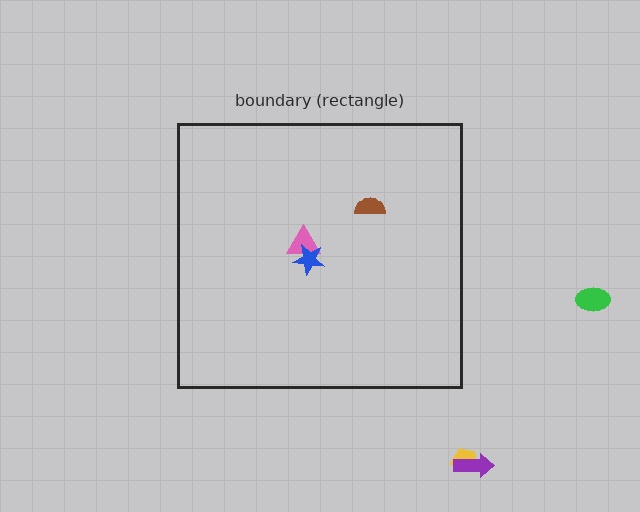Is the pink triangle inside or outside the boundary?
Inside.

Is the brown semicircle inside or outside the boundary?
Inside.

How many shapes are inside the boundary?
3 inside, 3 outside.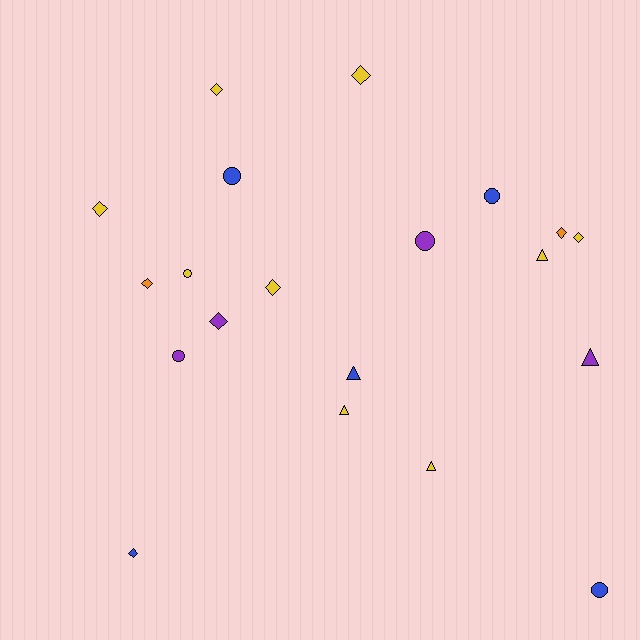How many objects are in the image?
There are 20 objects.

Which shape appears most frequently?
Diamond, with 9 objects.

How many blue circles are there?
There are 3 blue circles.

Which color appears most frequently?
Yellow, with 9 objects.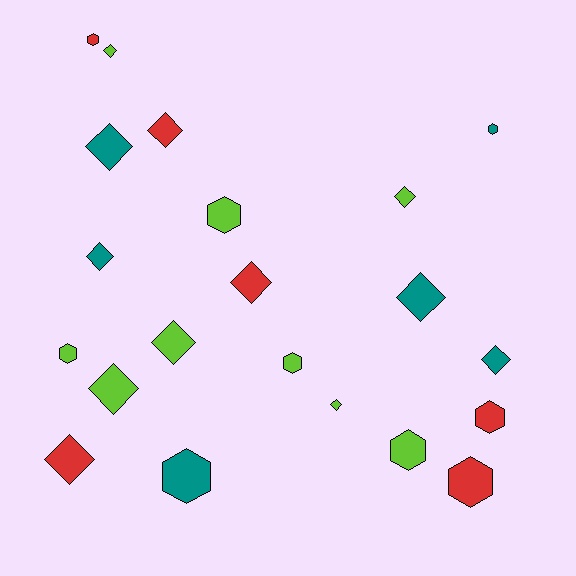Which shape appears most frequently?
Diamond, with 12 objects.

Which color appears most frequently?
Lime, with 9 objects.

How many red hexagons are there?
There are 3 red hexagons.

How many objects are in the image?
There are 21 objects.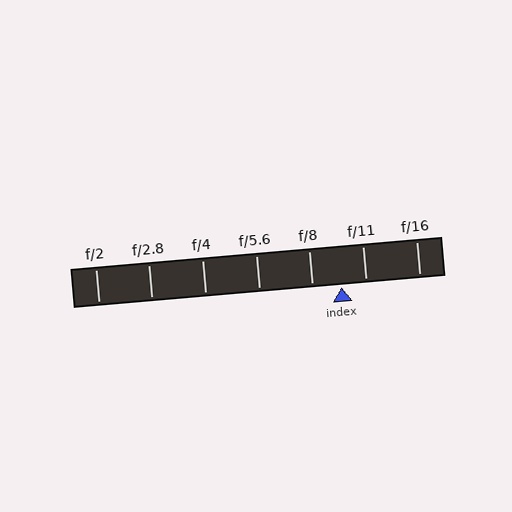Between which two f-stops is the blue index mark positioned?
The index mark is between f/8 and f/11.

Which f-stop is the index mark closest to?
The index mark is closest to f/11.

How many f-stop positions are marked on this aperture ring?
There are 7 f-stop positions marked.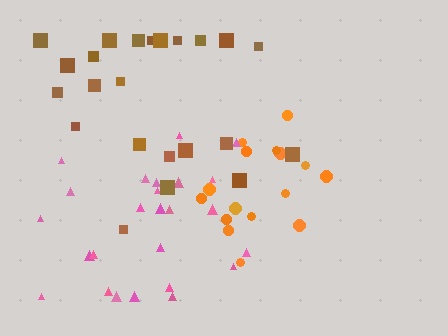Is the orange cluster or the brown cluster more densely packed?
Orange.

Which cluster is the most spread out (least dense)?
Brown.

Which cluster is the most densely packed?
Orange.